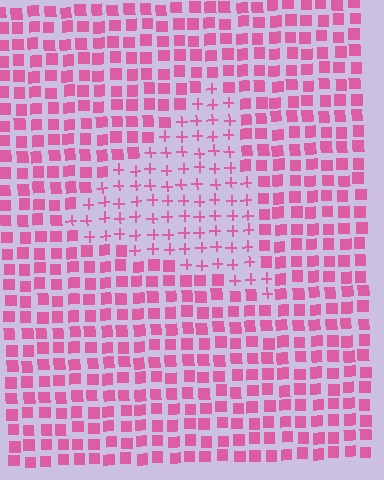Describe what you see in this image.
The image is filled with small pink elements arranged in a uniform grid. A triangle-shaped region contains plus signs, while the surrounding area contains squares. The boundary is defined purely by the change in element shape.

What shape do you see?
I see a triangle.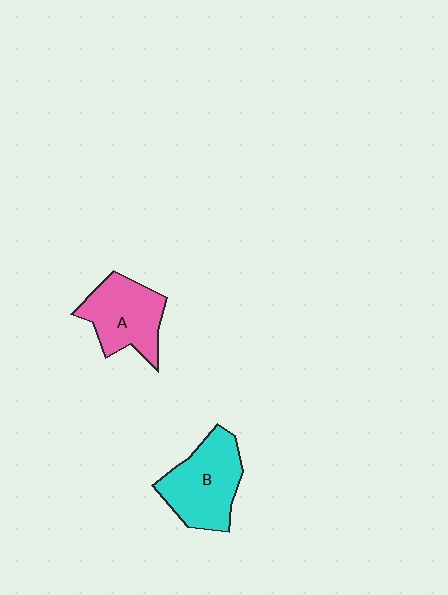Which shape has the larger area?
Shape B (cyan).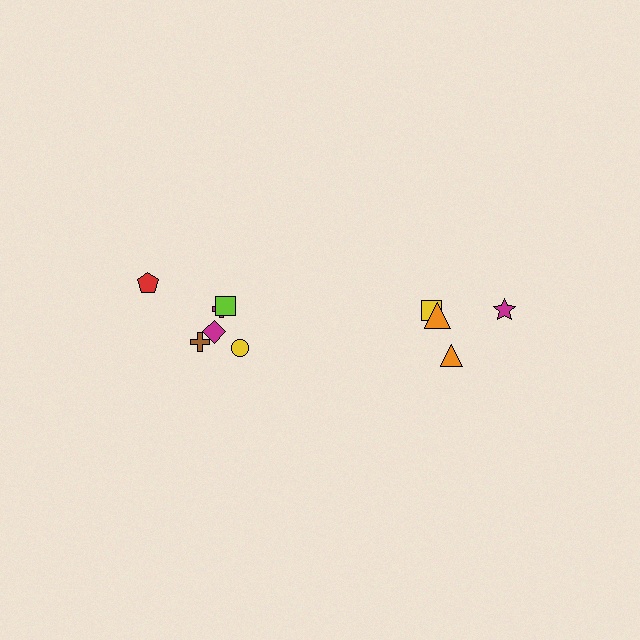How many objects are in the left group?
There are 6 objects.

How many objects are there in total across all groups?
There are 10 objects.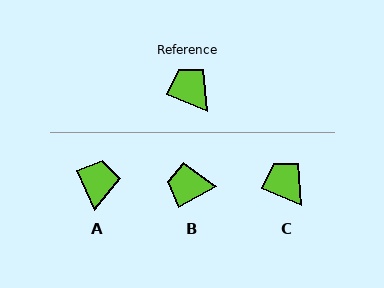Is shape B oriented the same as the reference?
No, it is off by about 50 degrees.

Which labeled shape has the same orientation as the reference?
C.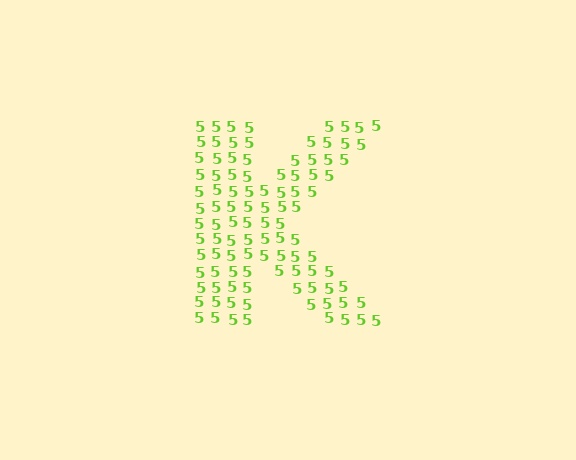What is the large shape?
The large shape is the letter K.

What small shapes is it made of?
It is made of small digit 5's.